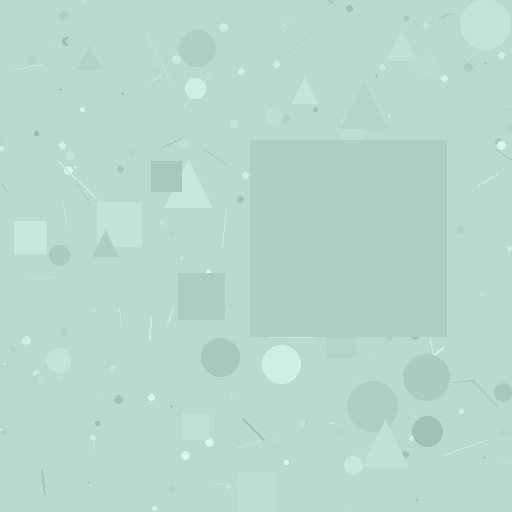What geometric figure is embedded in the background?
A square is embedded in the background.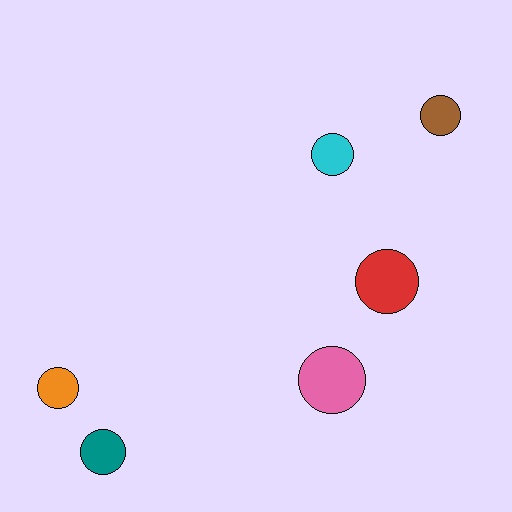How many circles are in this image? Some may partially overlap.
There are 6 circles.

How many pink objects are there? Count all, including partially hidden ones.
There is 1 pink object.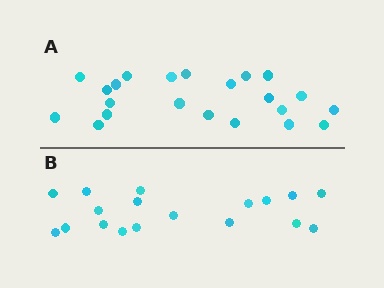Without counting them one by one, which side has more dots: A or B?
Region A (the top region) has more dots.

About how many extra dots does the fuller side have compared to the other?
Region A has about 4 more dots than region B.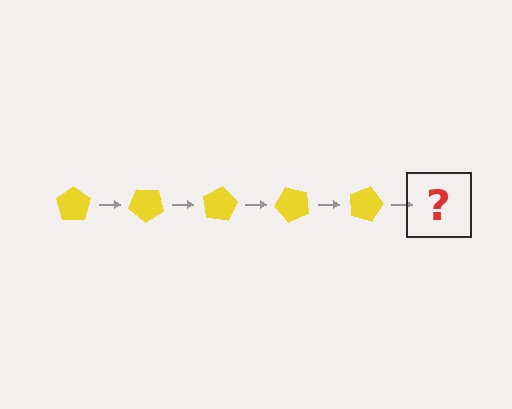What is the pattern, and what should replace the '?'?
The pattern is that the pentagon rotates 40 degrees each step. The '?' should be a yellow pentagon rotated 200 degrees.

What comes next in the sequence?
The next element should be a yellow pentagon rotated 200 degrees.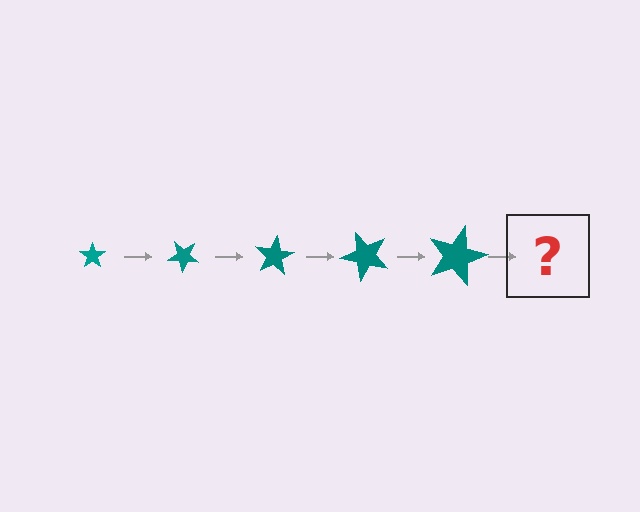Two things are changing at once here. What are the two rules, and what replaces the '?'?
The two rules are that the star grows larger each step and it rotates 40 degrees each step. The '?' should be a star, larger than the previous one and rotated 200 degrees from the start.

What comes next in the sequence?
The next element should be a star, larger than the previous one and rotated 200 degrees from the start.